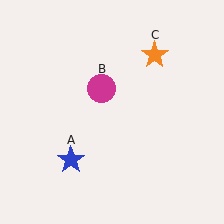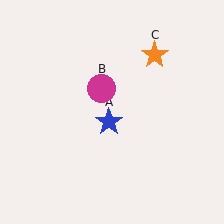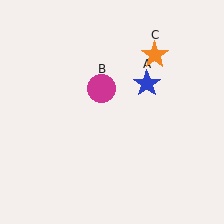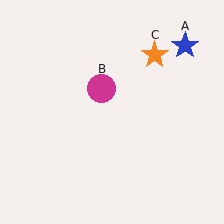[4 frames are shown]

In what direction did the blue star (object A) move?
The blue star (object A) moved up and to the right.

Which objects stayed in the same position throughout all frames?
Magenta circle (object B) and orange star (object C) remained stationary.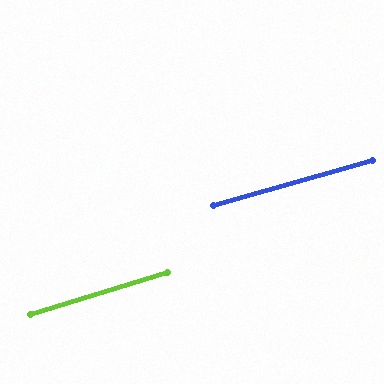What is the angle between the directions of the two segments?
Approximately 1 degree.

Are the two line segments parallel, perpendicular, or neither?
Parallel — their directions differ by only 1.5°.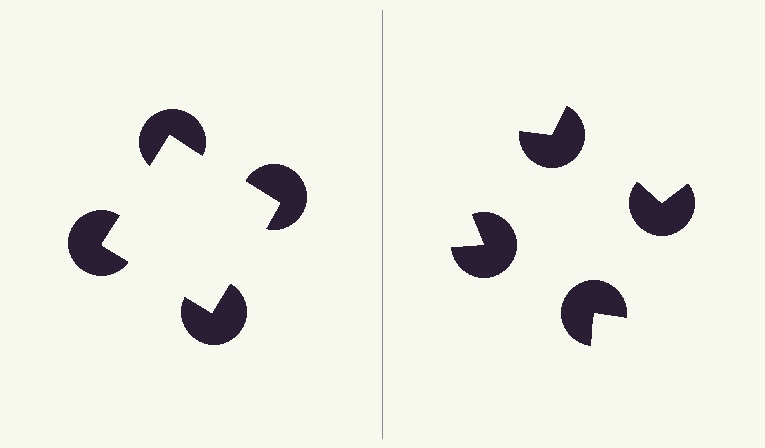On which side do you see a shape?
An illusory square appears on the left side. On the right side the wedge cuts are rotated, so no coherent shape forms.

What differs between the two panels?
The pac-man discs are positioned identically on both sides; only the wedge orientations differ. On the left they align to a square; on the right they are misaligned.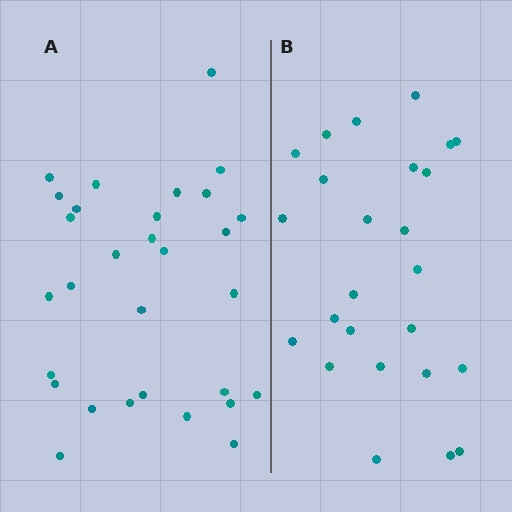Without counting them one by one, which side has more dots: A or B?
Region A (the left region) has more dots.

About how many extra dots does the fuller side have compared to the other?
Region A has about 5 more dots than region B.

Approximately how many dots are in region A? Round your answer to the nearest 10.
About 30 dots.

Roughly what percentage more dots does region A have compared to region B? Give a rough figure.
About 20% more.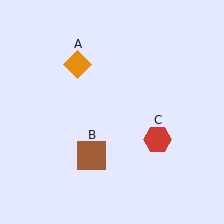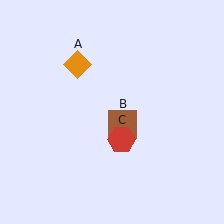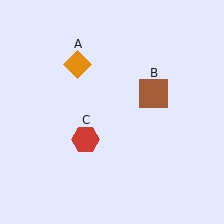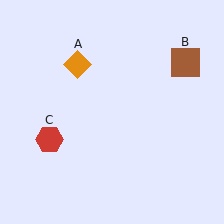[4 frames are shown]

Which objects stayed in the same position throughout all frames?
Orange diamond (object A) remained stationary.